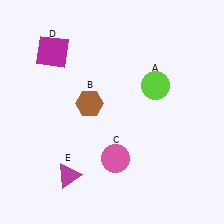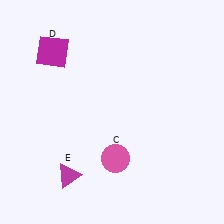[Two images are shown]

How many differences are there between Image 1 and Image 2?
There are 2 differences between the two images.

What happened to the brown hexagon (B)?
The brown hexagon (B) was removed in Image 2. It was in the top-left area of Image 1.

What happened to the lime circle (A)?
The lime circle (A) was removed in Image 2. It was in the top-right area of Image 1.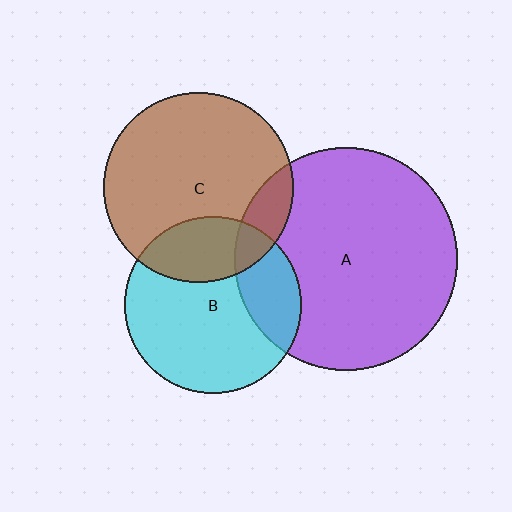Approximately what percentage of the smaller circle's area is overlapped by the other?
Approximately 25%.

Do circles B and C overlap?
Yes.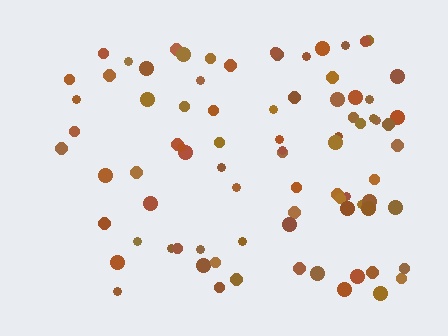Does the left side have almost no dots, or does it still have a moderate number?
Still a moderate number, just noticeably fewer than the right.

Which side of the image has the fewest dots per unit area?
The left.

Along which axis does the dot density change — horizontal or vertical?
Horizontal.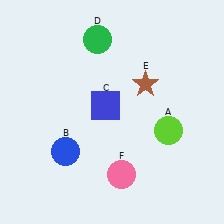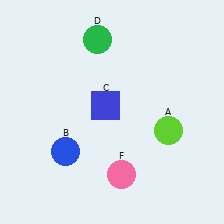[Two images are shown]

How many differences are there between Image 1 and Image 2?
There is 1 difference between the two images.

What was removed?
The brown star (E) was removed in Image 2.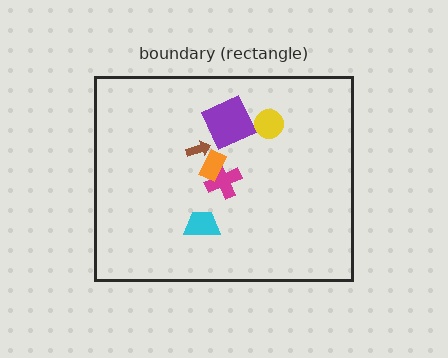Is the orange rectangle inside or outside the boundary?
Inside.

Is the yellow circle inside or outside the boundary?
Inside.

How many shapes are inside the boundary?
6 inside, 0 outside.